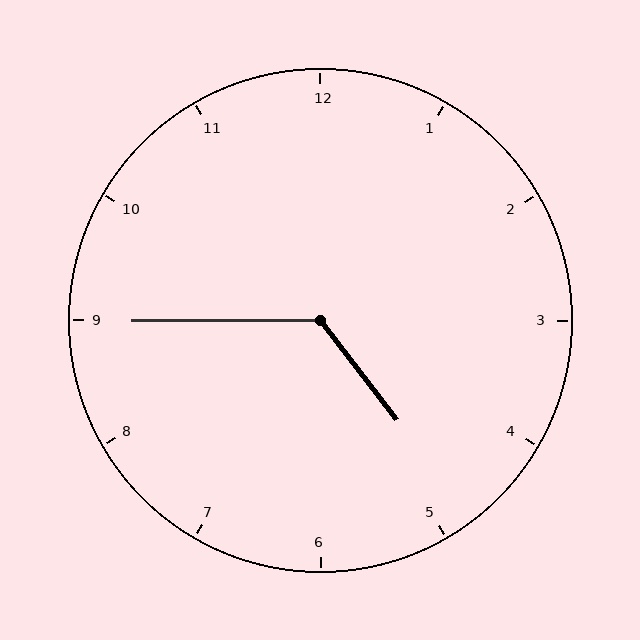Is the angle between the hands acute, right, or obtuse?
It is obtuse.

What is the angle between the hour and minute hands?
Approximately 128 degrees.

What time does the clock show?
4:45.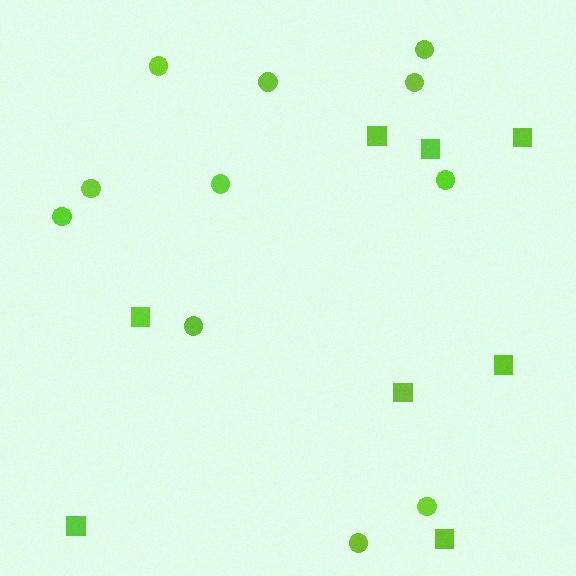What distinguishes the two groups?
There are 2 groups: one group of squares (8) and one group of circles (11).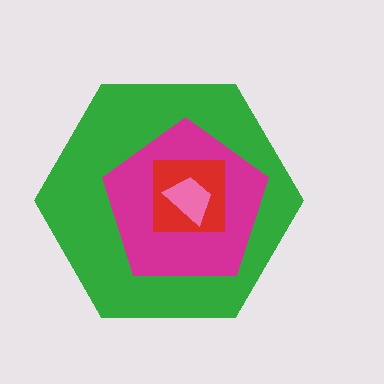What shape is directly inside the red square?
The pink trapezoid.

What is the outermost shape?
The green hexagon.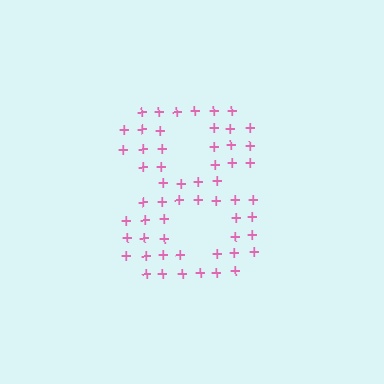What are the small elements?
The small elements are plus signs.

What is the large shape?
The large shape is the digit 8.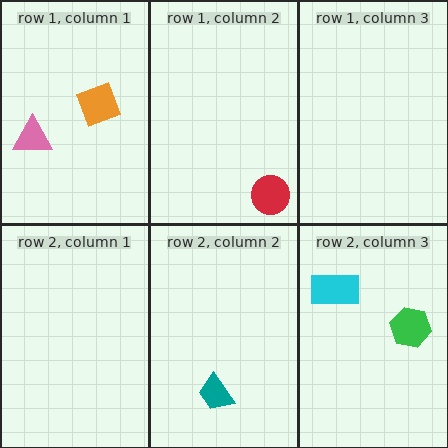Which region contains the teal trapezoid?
The row 2, column 2 region.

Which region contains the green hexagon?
The row 2, column 3 region.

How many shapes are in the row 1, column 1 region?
2.